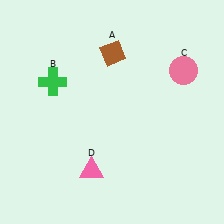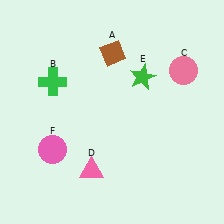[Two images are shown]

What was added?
A green star (E), a pink circle (F) were added in Image 2.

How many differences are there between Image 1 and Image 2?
There are 2 differences between the two images.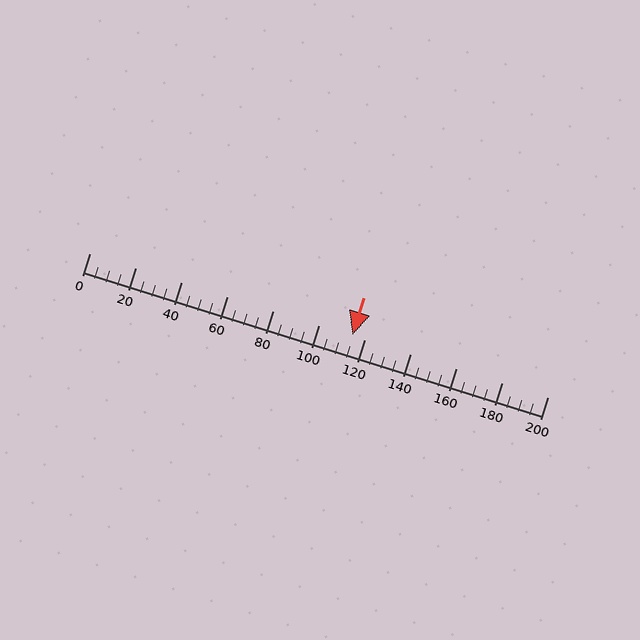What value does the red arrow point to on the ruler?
The red arrow points to approximately 115.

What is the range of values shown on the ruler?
The ruler shows values from 0 to 200.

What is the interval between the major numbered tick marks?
The major tick marks are spaced 20 units apart.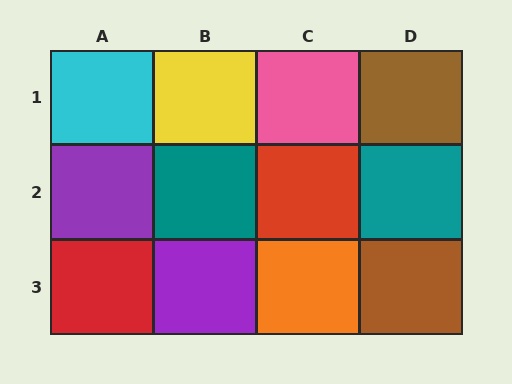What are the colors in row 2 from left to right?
Purple, teal, red, teal.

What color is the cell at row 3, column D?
Brown.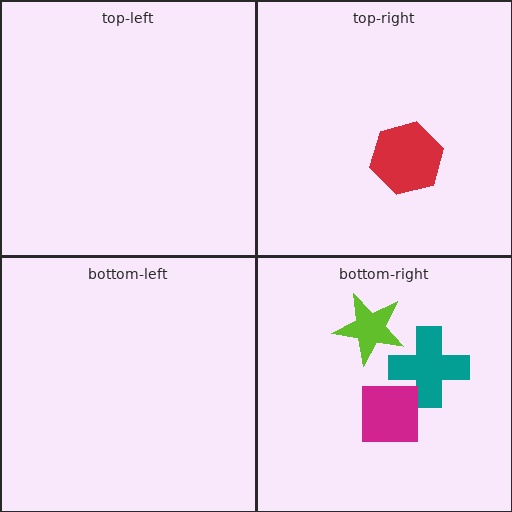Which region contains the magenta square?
The bottom-right region.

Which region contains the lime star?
The bottom-right region.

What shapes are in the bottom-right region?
The teal cross, the lime star, the magenta square.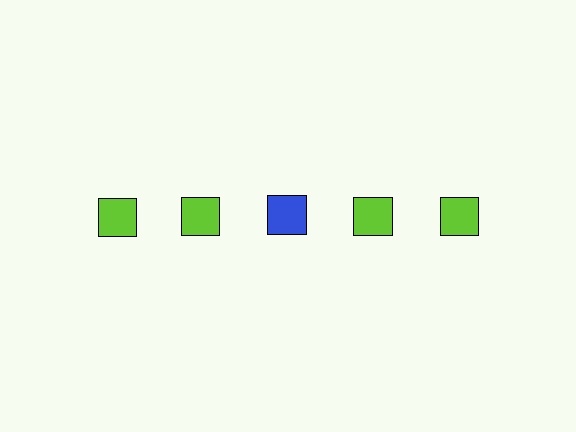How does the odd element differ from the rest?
It has a different color: blue instead of lime.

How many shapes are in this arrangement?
There are 5 shapes arranged in a grid pattern.